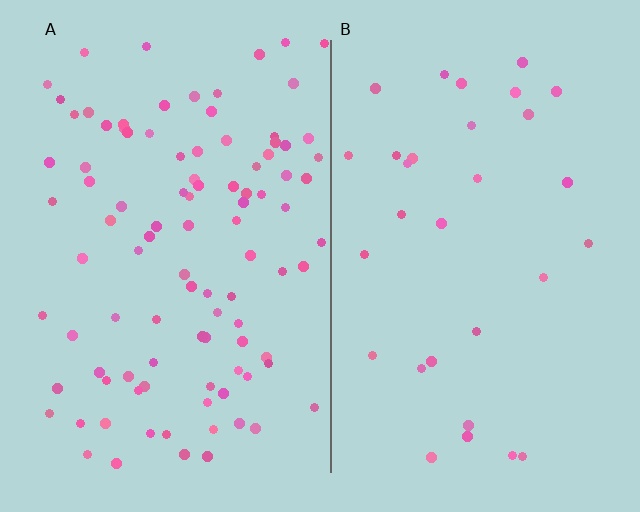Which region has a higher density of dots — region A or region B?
A (the left).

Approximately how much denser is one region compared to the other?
Approximately 3.2× — region A over region B.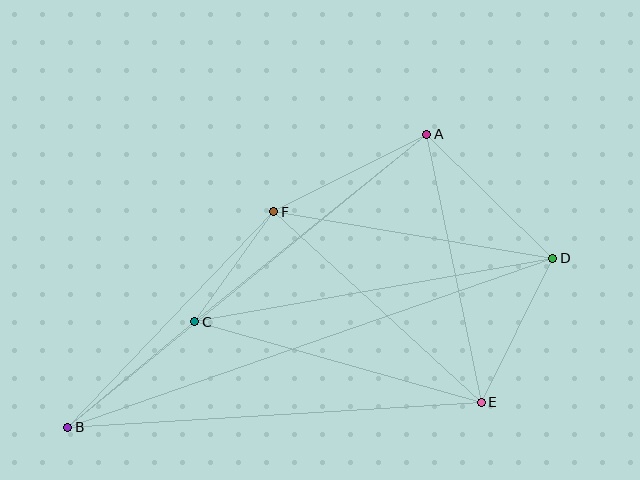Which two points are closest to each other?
Points C and F are closest to each other.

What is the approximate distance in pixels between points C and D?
The distance between C and D is approximately 363 pixels.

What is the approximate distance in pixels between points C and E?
The distance between C and E is approximately 298 pixels.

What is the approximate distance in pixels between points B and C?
The distance between B and C is approximately 165 pixels.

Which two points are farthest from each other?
Points B and D are farthest from each other.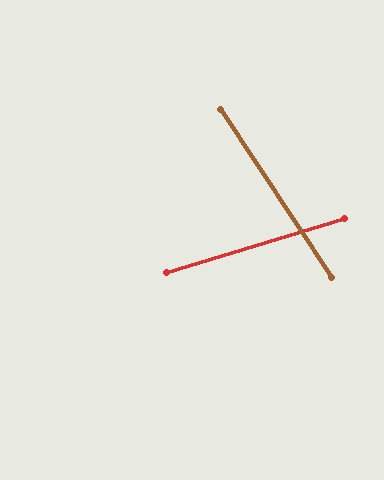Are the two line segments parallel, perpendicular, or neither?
Neither parallel nor perpendicular — they differ by about 73°.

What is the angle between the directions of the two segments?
Approximately 73 degrees.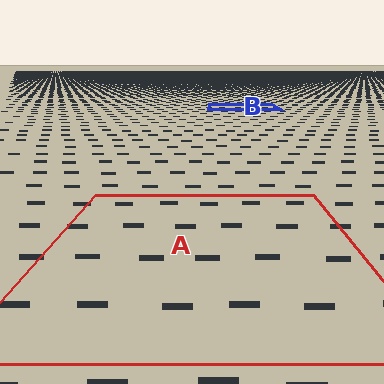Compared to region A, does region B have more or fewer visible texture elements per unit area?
Region B has more texture elements per unit area — they are packed more densely because it is farther away.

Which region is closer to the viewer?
Region A is closer. The texture elements there are larger and more spread out.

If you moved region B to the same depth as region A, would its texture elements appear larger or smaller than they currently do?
They would appear larger. At a closer depth, the same texture elements are projected at a bigger on-screen size.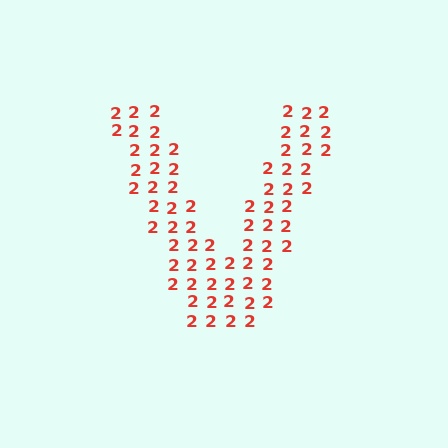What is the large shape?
The large shape is the letter V.